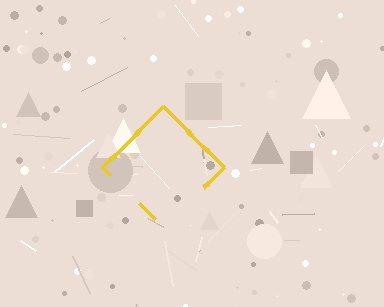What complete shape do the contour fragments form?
The contour fragments form a diamond.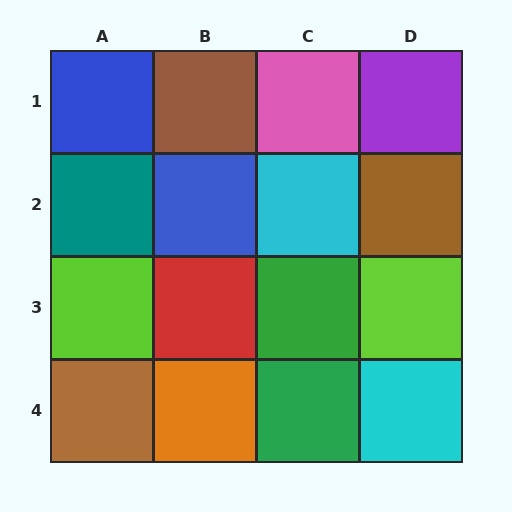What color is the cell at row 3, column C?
Green.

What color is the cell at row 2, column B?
Blue.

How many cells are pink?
1 cell is pink.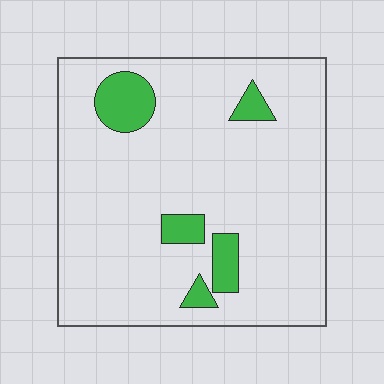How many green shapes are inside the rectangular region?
5.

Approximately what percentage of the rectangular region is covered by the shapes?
Approximately 10%.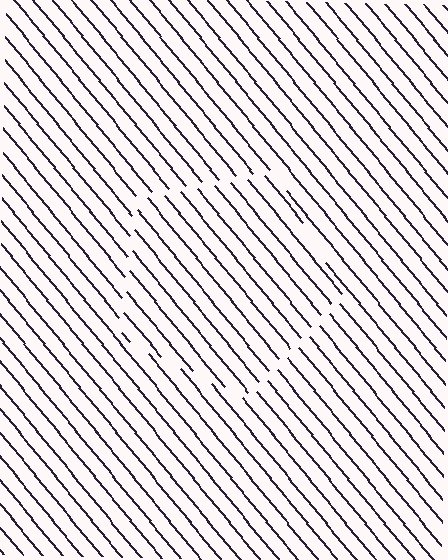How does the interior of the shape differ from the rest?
The interior of the shape contains the same grating, shifted by half a period — the contour is defined by the phase discontinuity where line-ends from the inner and outer gratings abut.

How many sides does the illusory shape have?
5 sides — the line-ends trace a pentagon.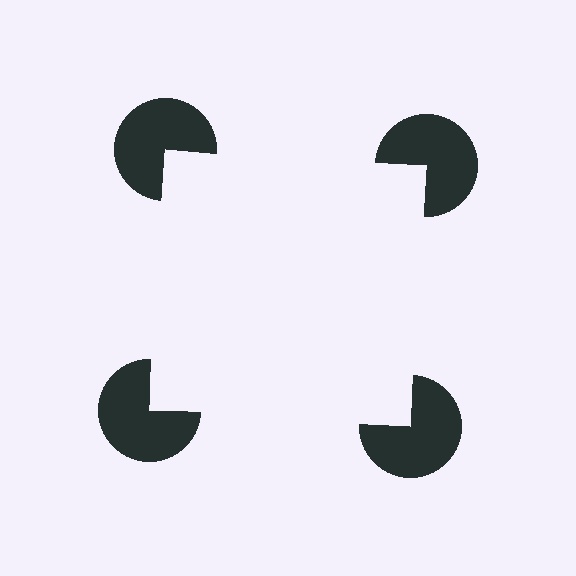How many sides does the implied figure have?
4 sides.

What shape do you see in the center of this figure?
An illusory square — its edges are inferred from the aligned wedge cuts in the pac-man discs, not physically drawn.